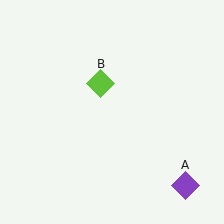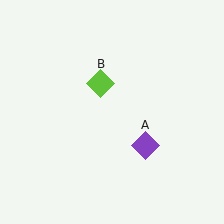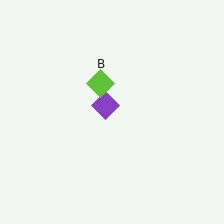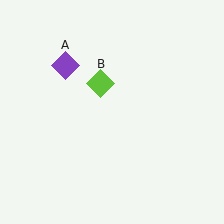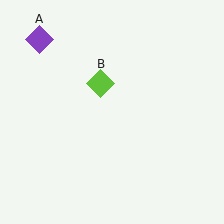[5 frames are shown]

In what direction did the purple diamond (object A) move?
The purple diamond (object A) moved up and to the left.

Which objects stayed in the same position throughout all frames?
Lime diamond (object B) remained stationary.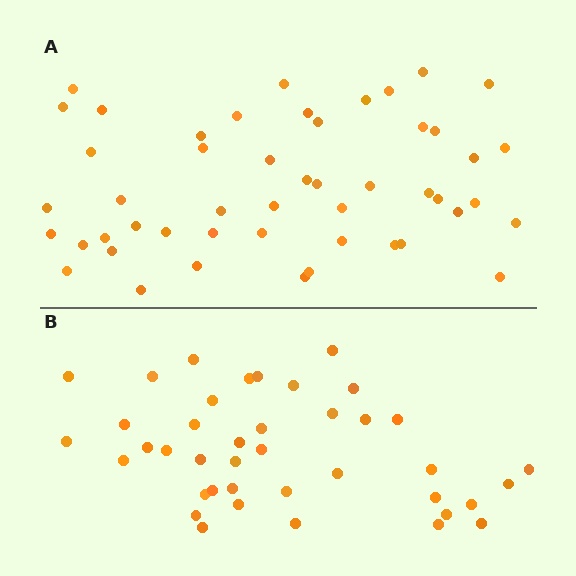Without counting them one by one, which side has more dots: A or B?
Region A (the top region) has more dots.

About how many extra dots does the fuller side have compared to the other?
Region A has roughly 8 or so more dots than region B.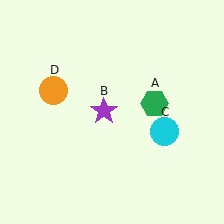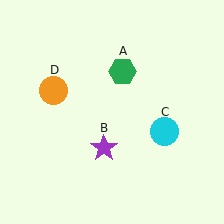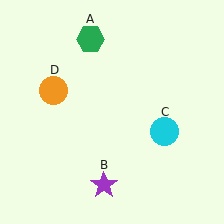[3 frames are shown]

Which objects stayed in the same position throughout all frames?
Cyan circle (object C) and orange circle (object D) remained stationary.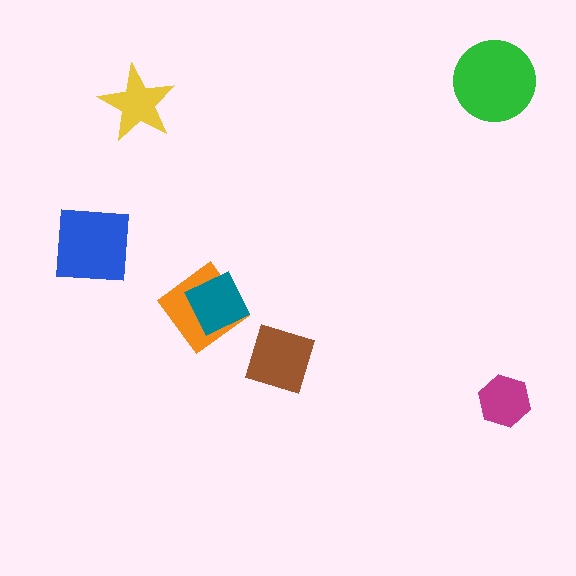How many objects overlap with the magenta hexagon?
0 objects overlap with the magenta hexagon.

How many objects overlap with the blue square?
0 objects overlap with the blue square.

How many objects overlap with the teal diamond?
1 object overlaps with the teal diamond.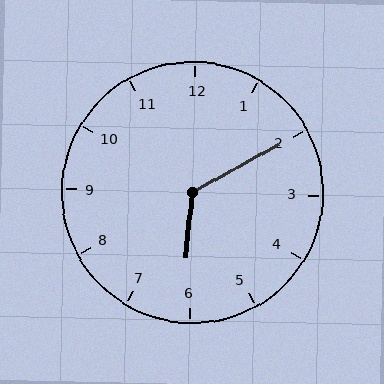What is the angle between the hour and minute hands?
Approximately 125 degrees.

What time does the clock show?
6:10.